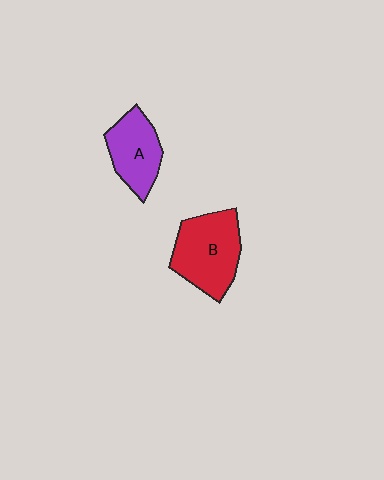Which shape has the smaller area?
Shape A (purple).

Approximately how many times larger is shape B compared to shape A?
Approximately 1.4 times.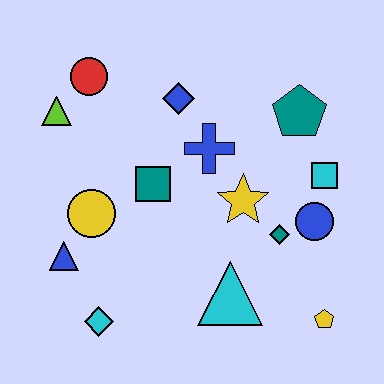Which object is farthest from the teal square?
The yellow pentagon is farthest from the teal square.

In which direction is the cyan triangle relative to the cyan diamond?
The cyan triangle is to the right of the cyan diamond.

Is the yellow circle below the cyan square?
Yes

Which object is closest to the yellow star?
The teal diamond is closest to the yellow star.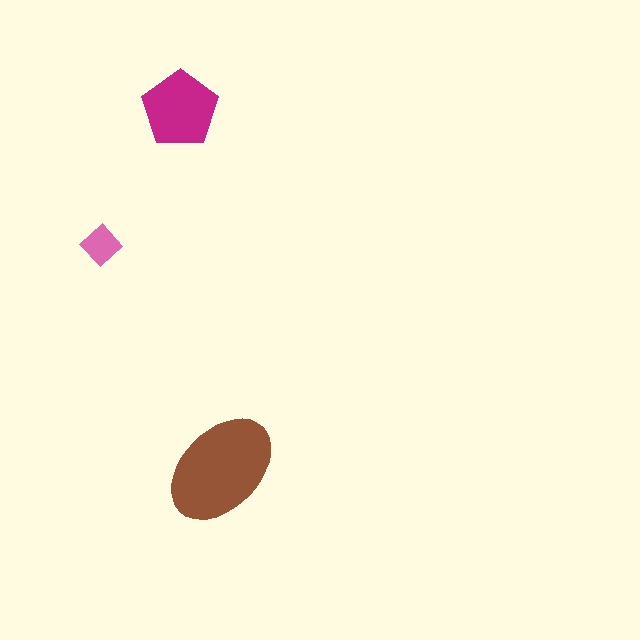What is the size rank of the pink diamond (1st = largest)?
3rd.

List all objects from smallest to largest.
The pink diamond, the magenta pentagon, the brown ellipse.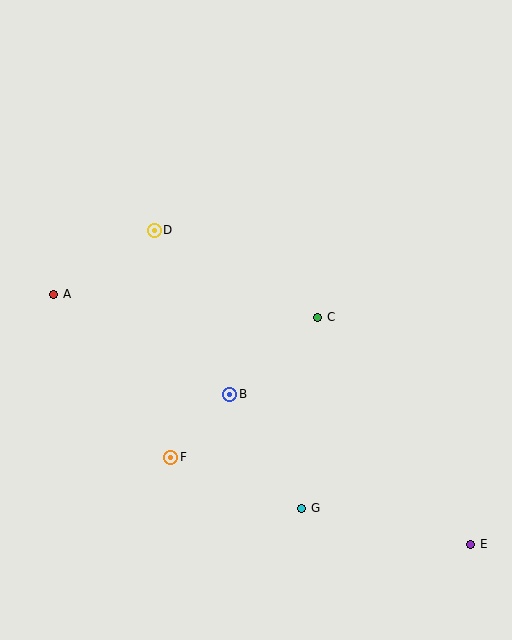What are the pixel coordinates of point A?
Point A is at (54, 294).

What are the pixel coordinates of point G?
Point G is at (302, 508).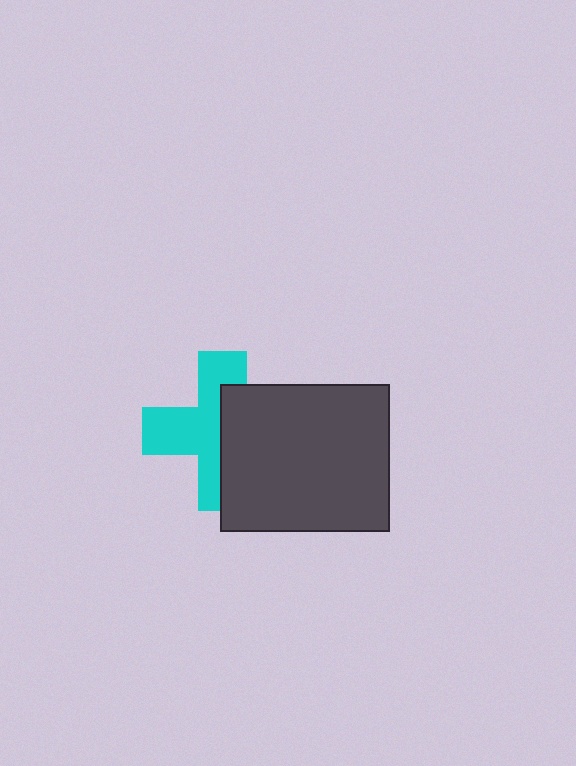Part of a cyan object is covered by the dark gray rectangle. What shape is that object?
It is a cross.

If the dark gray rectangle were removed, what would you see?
You would see the complete cyan cross.